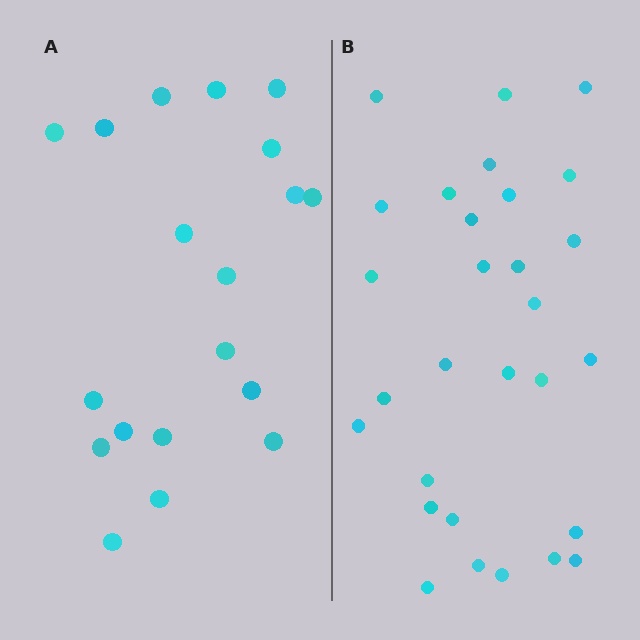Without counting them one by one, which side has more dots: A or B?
Region B (the right region) has more dots.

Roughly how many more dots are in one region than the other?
Region B has roughly 10 or so more dots than region A.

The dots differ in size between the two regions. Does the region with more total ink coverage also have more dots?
No. Region A has more total ink coverage because its dots are larger, but region B actually contains more individual dots. Total area can be misleading — the number of items is what matters here.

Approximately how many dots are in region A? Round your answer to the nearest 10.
About 20 dots. (The exact count is 19, which rounds to 20.)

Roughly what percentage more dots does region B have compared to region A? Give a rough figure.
About 55% more.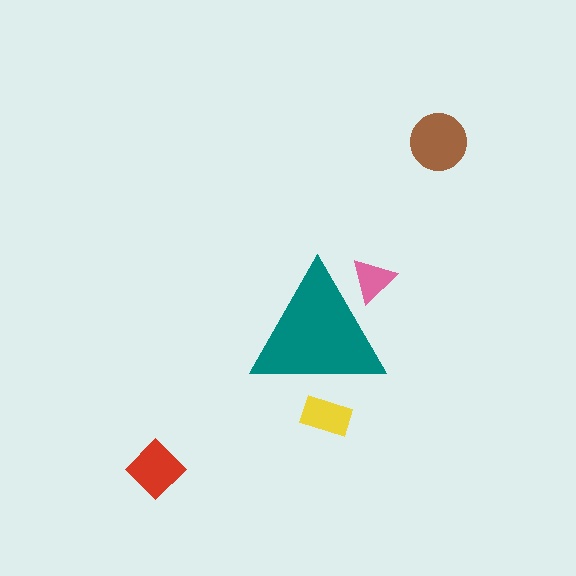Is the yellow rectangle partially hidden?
Yes, the yellow rectangle is partially hidden behind the teal triangle.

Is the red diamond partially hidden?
No, the red diamond is fully visible.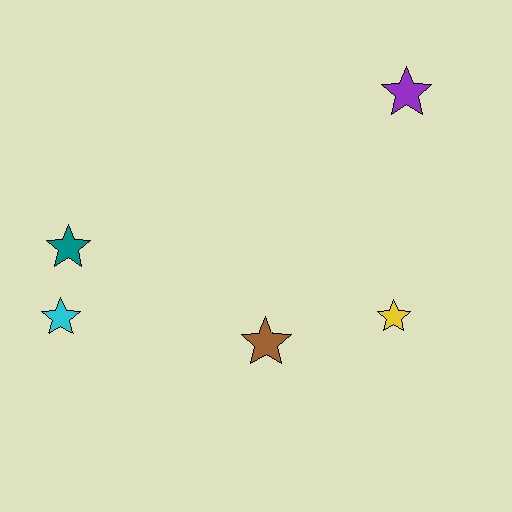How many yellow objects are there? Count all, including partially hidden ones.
There is 1 yellow object.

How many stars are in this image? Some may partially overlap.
There are 5 stars.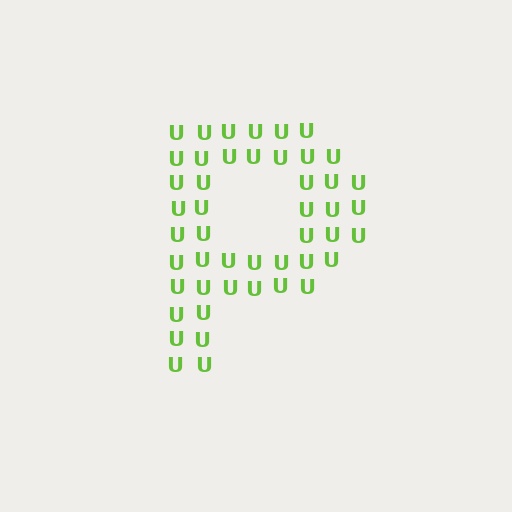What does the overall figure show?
The overall figure shows the letter P.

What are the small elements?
The small elements are letter U's.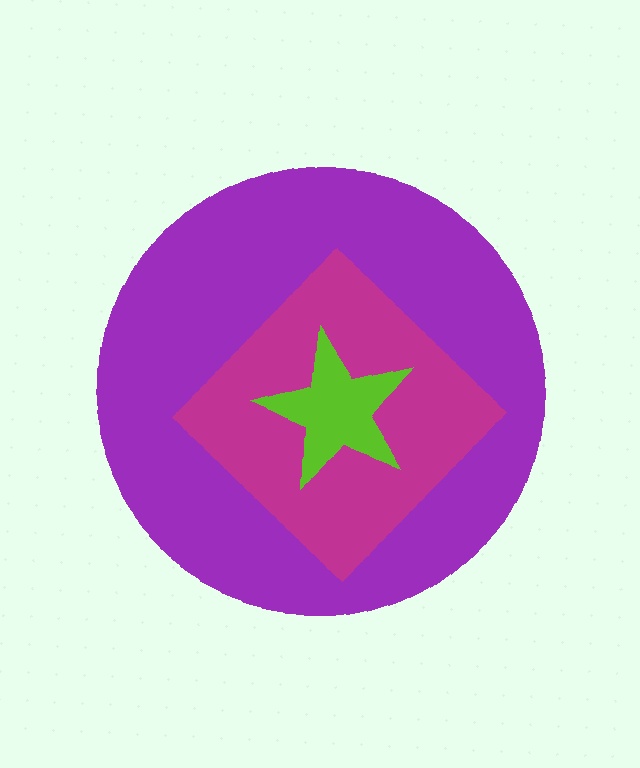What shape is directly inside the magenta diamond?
The lime star.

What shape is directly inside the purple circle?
The magenta diamond.